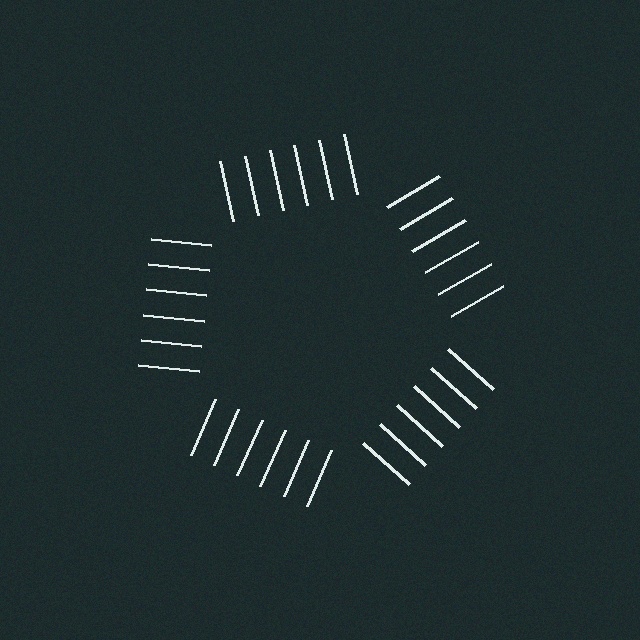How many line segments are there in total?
30 — 6 along each of the 5 edges.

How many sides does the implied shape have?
5 sides — the line-ends trace a pentagon.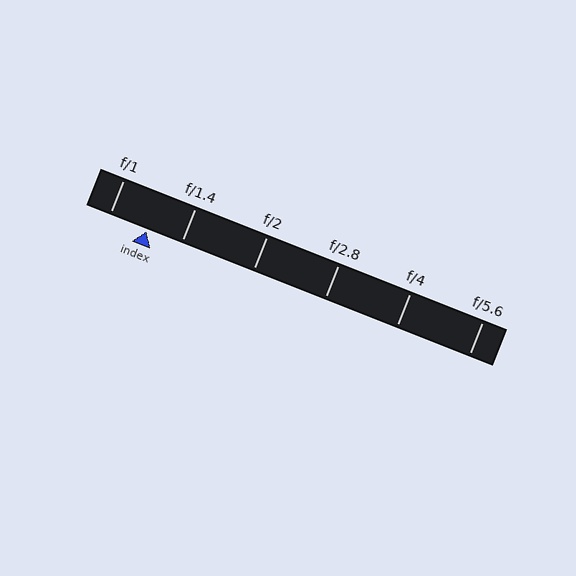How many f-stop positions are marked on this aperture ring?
There are 6 f-stop positions marked.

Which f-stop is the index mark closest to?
The index mark is closest to f/1.4.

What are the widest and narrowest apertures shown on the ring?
The widest aperture shown is f/1 and the narrowest is f/5.6.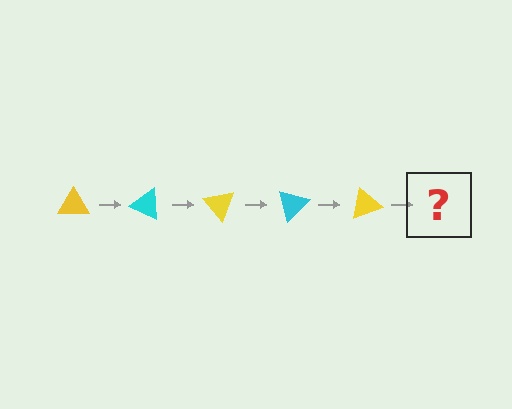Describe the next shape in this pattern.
It should be a cyan triangle, rotated 125 degrees from the start.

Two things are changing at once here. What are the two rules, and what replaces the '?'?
The two rules are that it rotates 25 degrees each step and the color cycles through yellow and cyan. The '?' should be a cyan triangle, rotated 125 degrees from the start.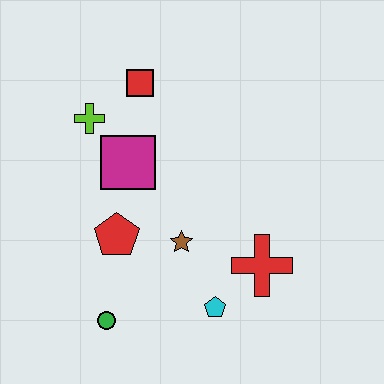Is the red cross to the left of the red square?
No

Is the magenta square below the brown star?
No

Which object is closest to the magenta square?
The lime cross is closest to the magenta square.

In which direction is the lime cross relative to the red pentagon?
The lime cross is above the red pentagon.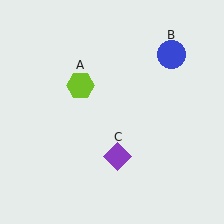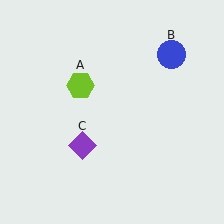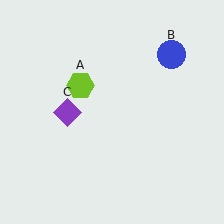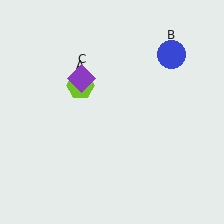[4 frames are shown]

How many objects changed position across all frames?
1 object changed position: purple diamond (object C).